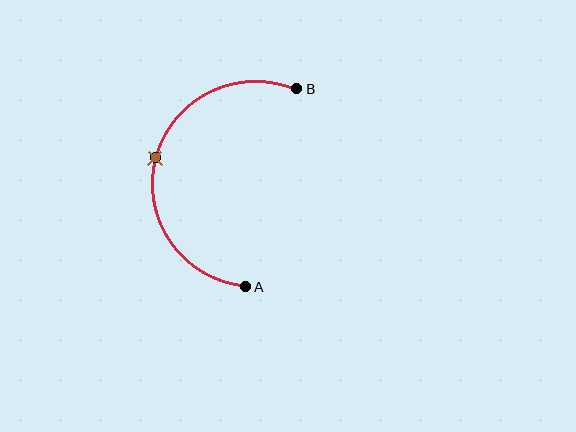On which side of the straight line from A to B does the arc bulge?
The arc bulges to the left of the straight line connecting A and B.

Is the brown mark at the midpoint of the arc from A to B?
Yes. The brown mark lies on the arc at equal arc-length from both A and B — it is the arc midpoint.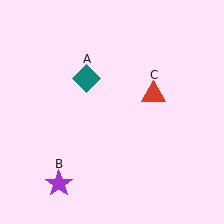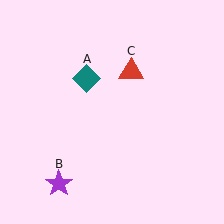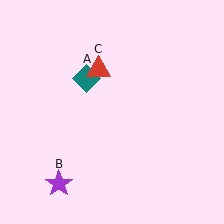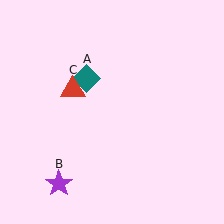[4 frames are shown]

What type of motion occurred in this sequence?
The red triangle (object C) rotated counterclockwise around the center of the scene.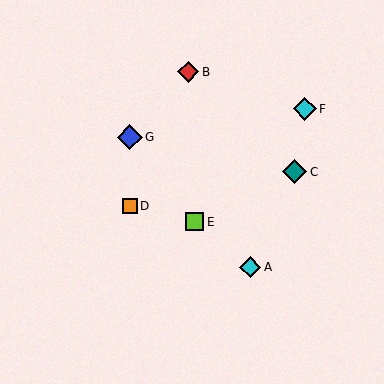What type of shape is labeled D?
Shape D is an orange square.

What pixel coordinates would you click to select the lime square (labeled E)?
Click at (195, 222) to select the lime square E.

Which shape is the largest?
The blue diamond (labeled G) is the largest.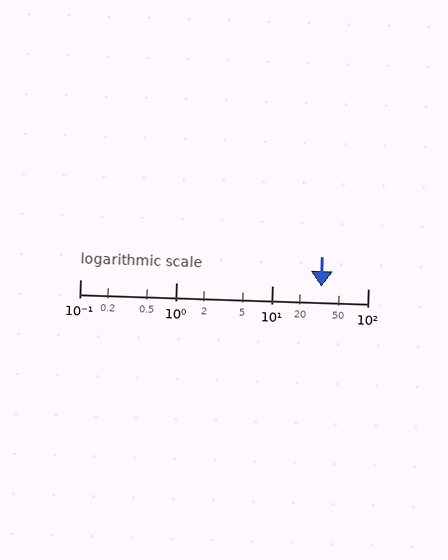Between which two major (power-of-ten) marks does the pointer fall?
The pointer is between 10 and 100.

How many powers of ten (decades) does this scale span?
The scale spans 3 decades, from 0.1 to 100.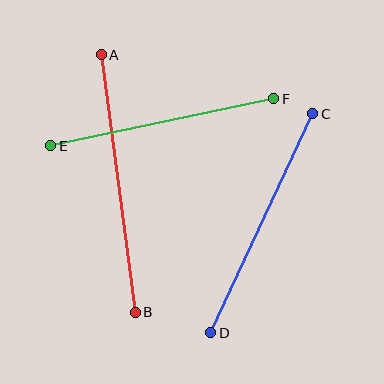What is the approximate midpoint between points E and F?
The midpoint is at approximately (162, 122) pixels.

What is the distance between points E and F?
The distance is approximately 228 pixels.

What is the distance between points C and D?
The distance is approximately 242 pixels.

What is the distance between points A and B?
The distance is approximately 260 pixels.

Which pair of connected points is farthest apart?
Points A and B are farthest apart.